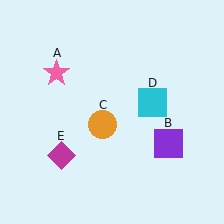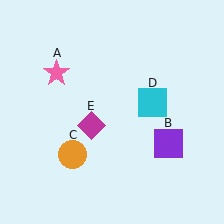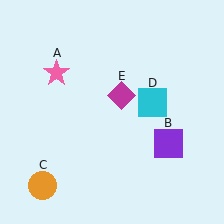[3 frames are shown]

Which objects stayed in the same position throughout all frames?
Pink star (object A) and purple square (object B) and cyan square (object D) remained stationary.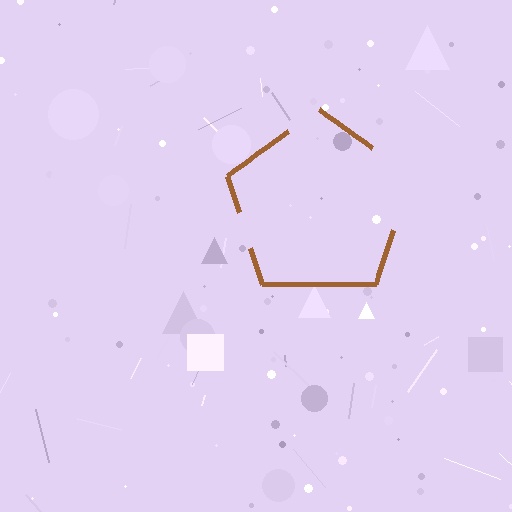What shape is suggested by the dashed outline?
The dashed outline suggests a pentagon.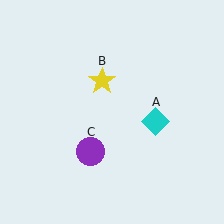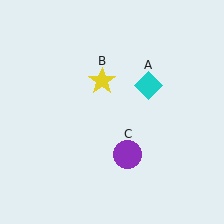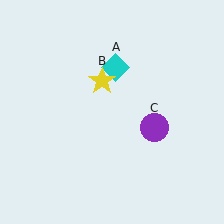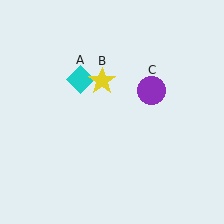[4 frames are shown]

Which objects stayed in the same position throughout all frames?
Yellow star (object B) remained stationary.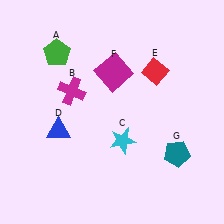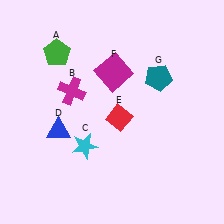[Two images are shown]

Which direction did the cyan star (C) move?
The cyan star (C) moved left.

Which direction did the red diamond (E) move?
The red diamond (E) moved down.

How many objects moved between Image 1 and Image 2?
3 objects moved between the two images.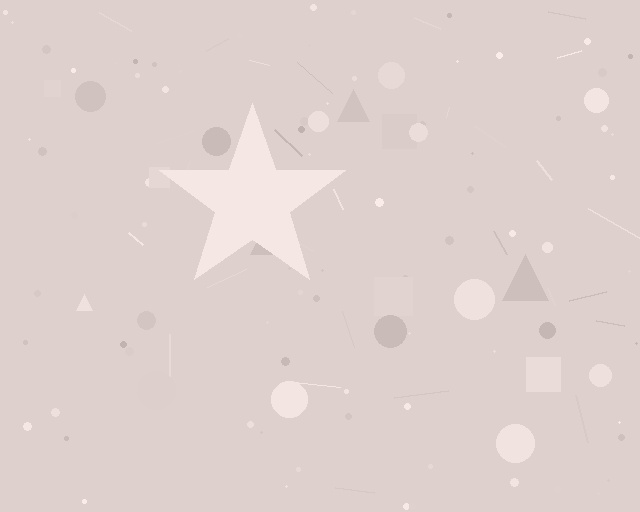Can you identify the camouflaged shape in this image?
The camouflaged shape is a star.